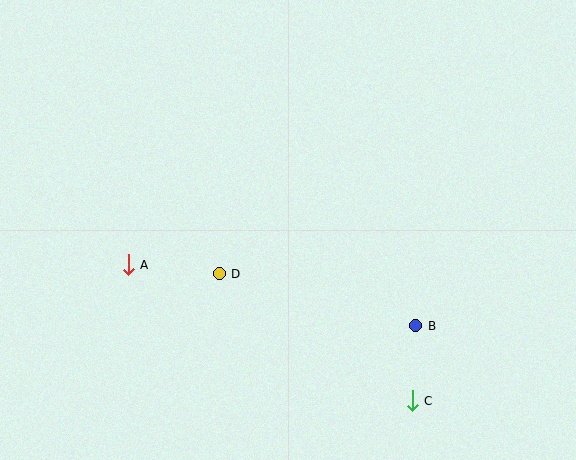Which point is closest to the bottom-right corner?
Point C is closest to the bottom-right corner.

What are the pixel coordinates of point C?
Point C is at (412, 401).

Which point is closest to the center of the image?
Point D at (219, 274) is closest to the center.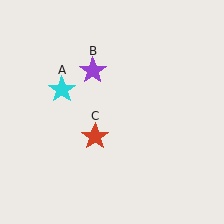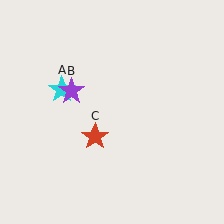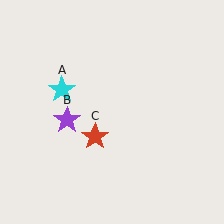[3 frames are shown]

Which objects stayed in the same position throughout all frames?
Cyan star (object A) and red star (object C) remained stationary.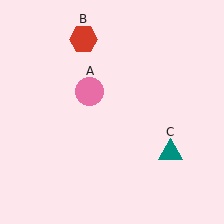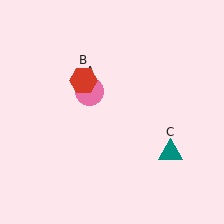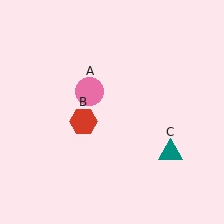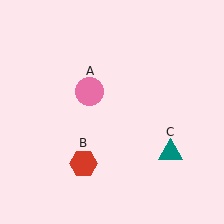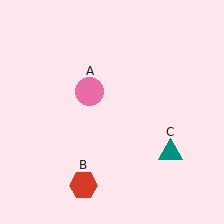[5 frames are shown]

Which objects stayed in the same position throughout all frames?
Pink circle (object A) and teal triangle (object C) remained stationary.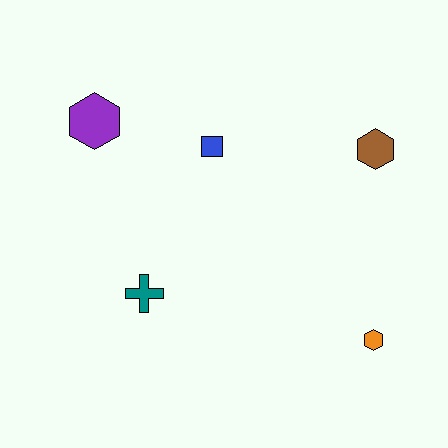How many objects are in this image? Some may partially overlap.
There are 5 objects.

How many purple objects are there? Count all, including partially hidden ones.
There is 1 purple object.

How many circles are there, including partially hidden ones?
There are no circles.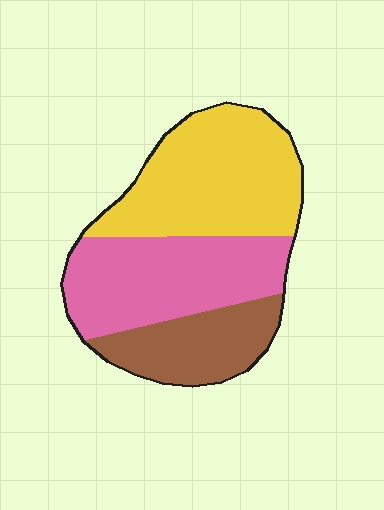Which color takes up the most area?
Yellow, at roughly 40%.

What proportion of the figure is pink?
Pink covers roughly 35% of the figure.